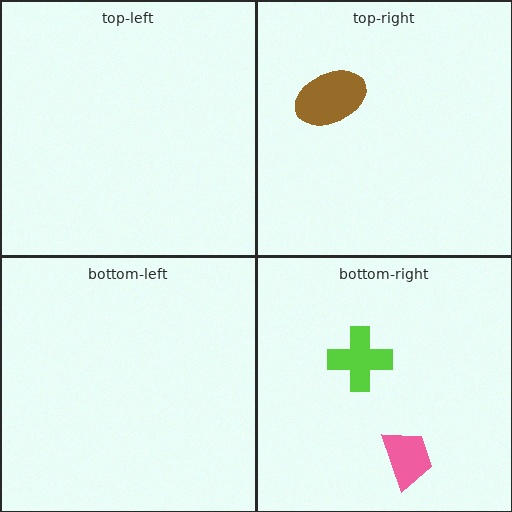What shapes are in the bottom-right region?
The lime cross, the pink trapezoid.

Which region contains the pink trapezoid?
The bottom-right region.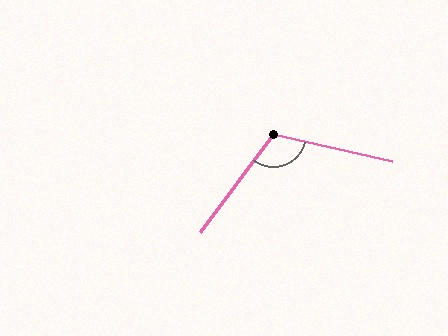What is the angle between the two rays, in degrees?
Approximately 114 degrees.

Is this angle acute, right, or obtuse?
It is obtuse.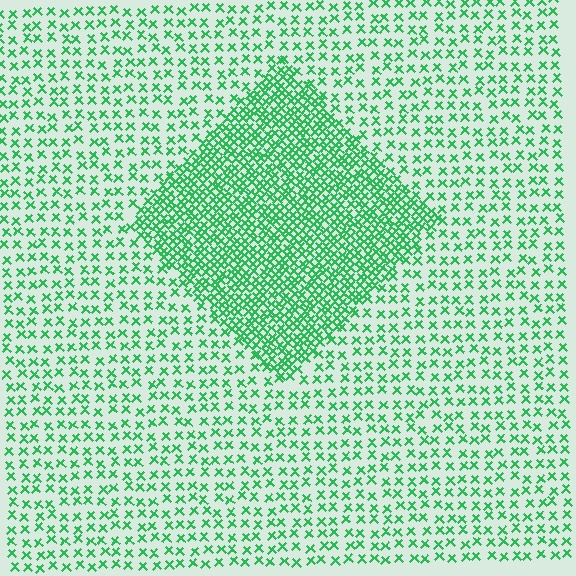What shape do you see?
I see a diamond.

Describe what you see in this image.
The image contains small green elements arranged at two different densities. A diamond-shaped region is visible where the elements are more densely packed than the surrounding area.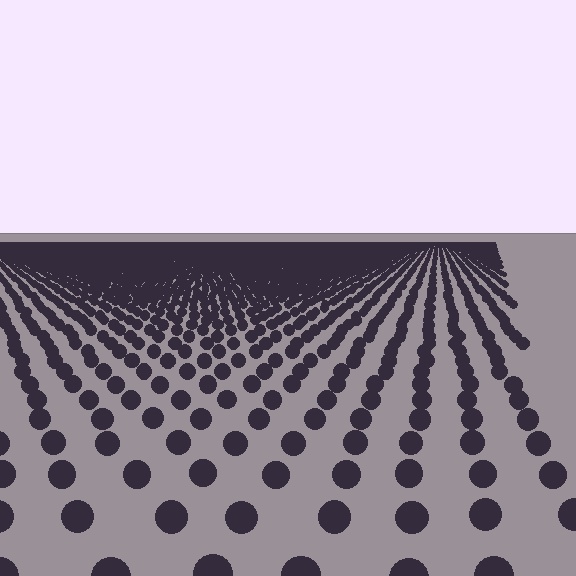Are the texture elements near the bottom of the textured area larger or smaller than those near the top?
Larger. Near the bottom, elements are closer to the viewer and appear at a bigger on-screen size.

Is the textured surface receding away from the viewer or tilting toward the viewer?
The surface is receding away from the viewer. Texture elements get smaller and denser toward the top.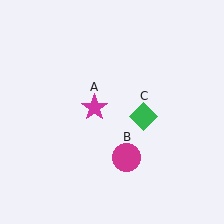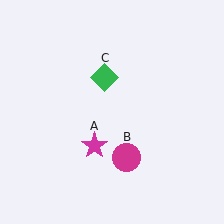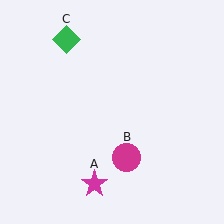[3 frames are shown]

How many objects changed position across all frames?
2 objects changed position: magenta star (object A), green diamond (object C).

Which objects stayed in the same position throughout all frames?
Magenta circle (object B) remained stationary.